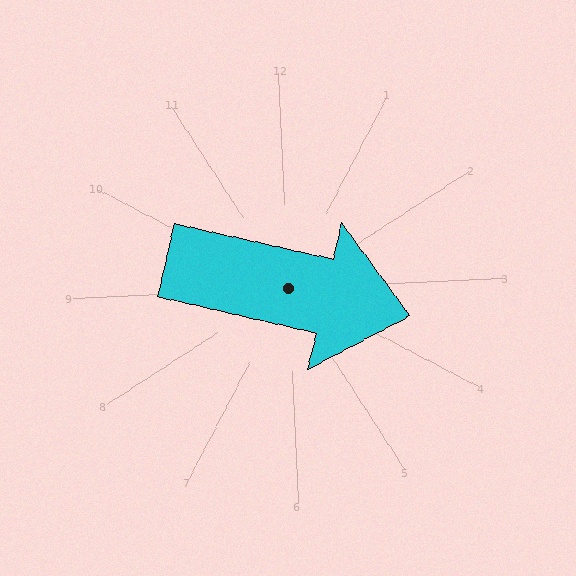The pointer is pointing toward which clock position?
Roughly 4 o'clock.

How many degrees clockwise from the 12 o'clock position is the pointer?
Approximately 106 degrees.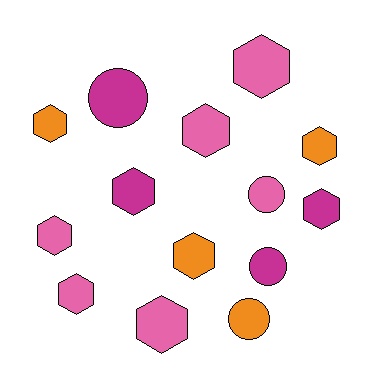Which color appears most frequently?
Pink, with 6 objects.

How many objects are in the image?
There are 14 objects.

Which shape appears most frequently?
Hexagon, with 10 objects.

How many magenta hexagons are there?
There are 2 magenta hexagons.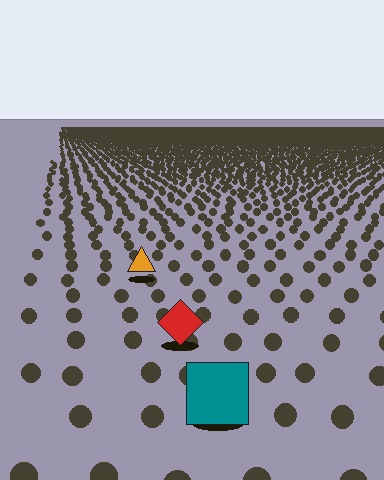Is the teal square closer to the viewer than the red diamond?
Yes. The teal square is closer — you can tell from the texture gradient: the ground texture is coarser near it.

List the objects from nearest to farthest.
From nearest to farthest: the teal square, the red diamond, the orange triangle.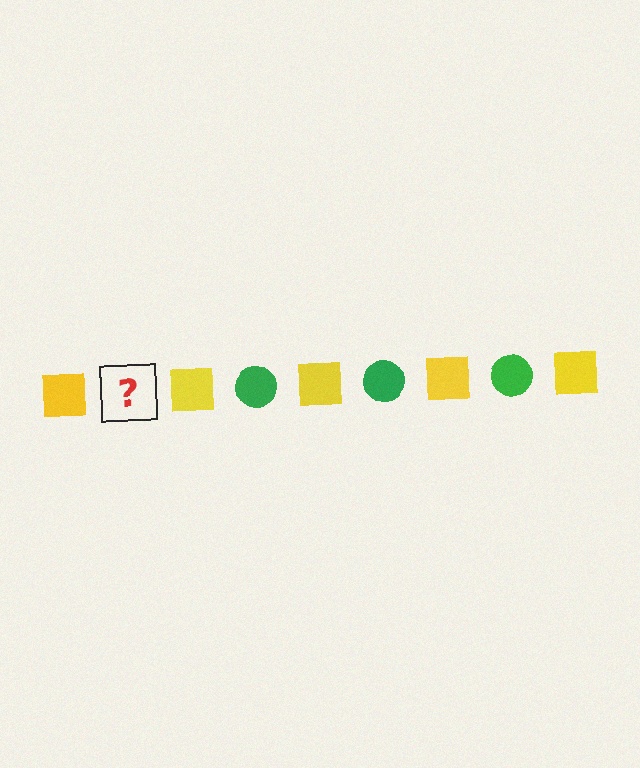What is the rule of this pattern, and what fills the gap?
The rule is that the pattern alternates between yellow square and green circle. The gap should be filled with a green circle.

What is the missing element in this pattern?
The missing element is a green circle.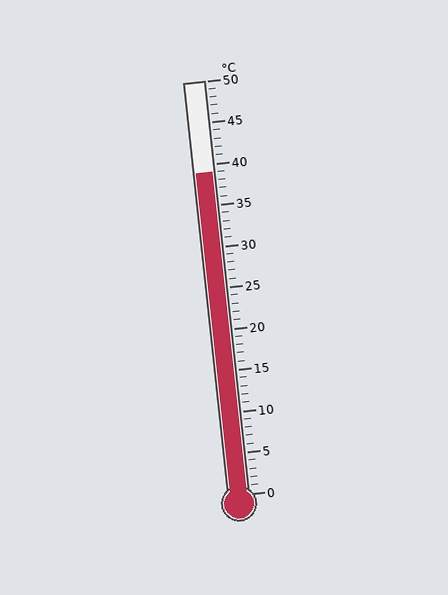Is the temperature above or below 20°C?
The temperature is above 20°C.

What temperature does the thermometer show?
The thermometer shows approximately 39°C.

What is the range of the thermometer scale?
The thermometer scale ranges from 0°C to 50°C.